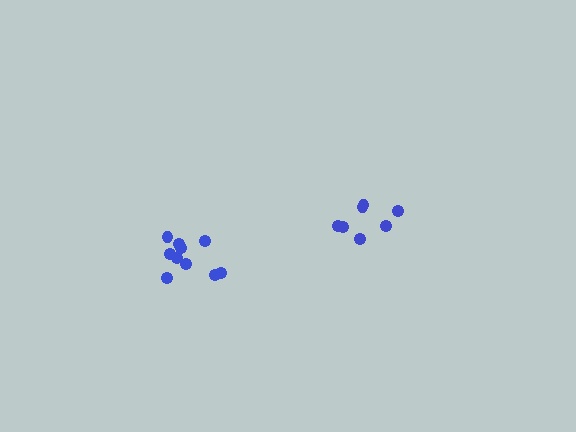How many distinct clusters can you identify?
There are 2 distinct clusters.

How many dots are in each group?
Group 1: 7 dots, Group 2: 10 dots (17 total).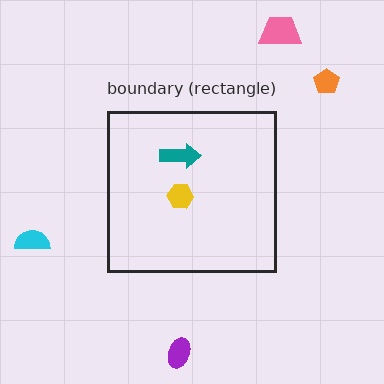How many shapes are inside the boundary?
2 inside, 4 outside.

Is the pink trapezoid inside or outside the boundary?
Outside.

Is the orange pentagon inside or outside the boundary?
Outside.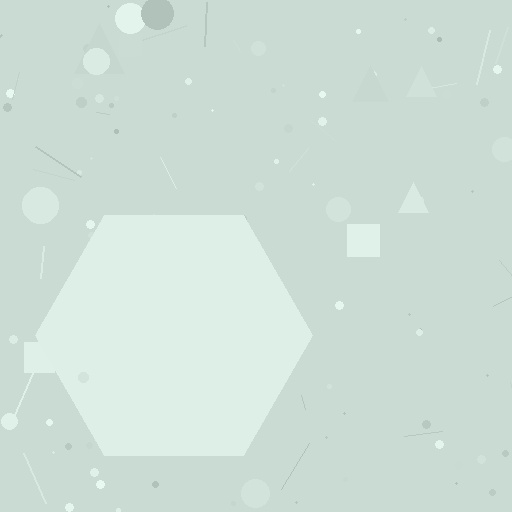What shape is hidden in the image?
A hexagon is hidden in the image.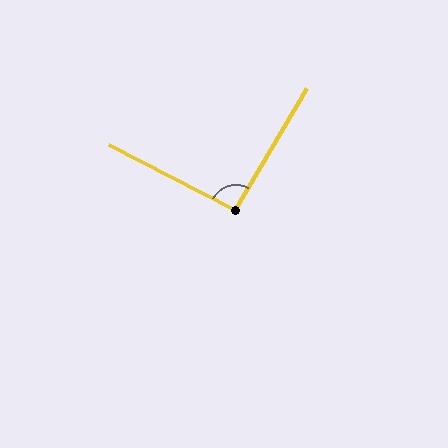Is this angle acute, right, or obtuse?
It is approximately a right angle.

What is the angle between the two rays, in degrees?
Approximately 93 degrees.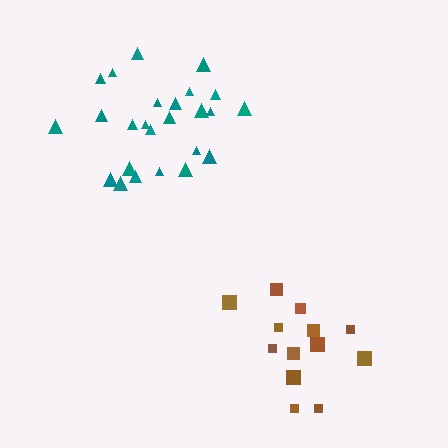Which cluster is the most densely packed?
Teal.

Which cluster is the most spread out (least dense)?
Brown.